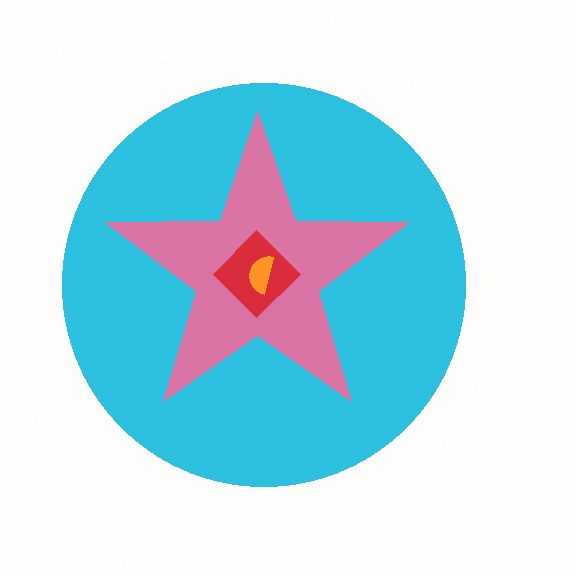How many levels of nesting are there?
4.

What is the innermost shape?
The orange semicircle.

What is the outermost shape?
The cyan circle.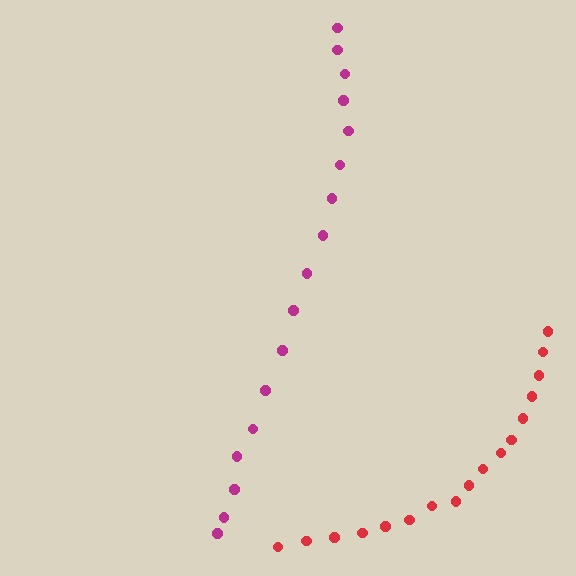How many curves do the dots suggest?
There are 2 distinct paths.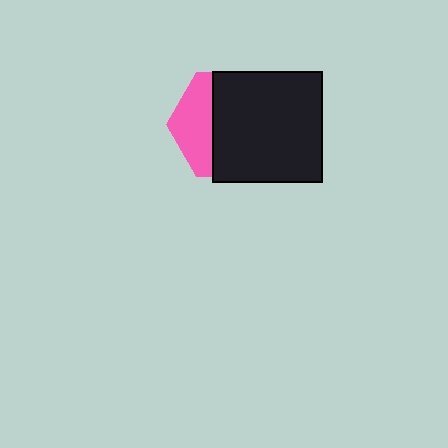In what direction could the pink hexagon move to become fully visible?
The pink hexagon could move left. That would shift it out from behind the black square entirely.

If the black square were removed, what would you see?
You would see the complete pink hexagon.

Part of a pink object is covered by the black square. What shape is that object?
It is a hexagon.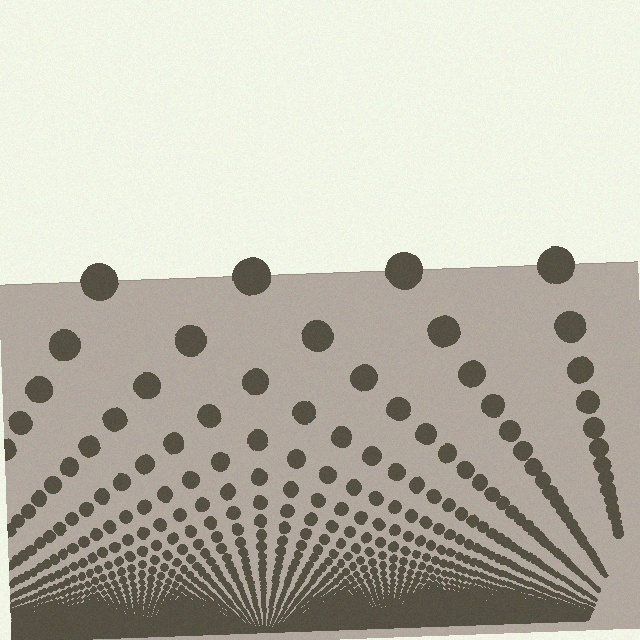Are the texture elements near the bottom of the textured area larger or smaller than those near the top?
Smaller. The gradient is inverted — elements near the bottom are smaller and denser.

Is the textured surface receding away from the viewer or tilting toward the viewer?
The surface appears to tilt toward the viewer. Texture elements get larger and sparser toward the top.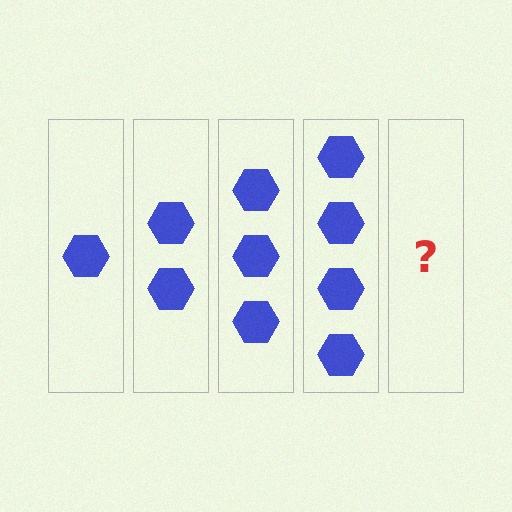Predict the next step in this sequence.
The next step is 5 hexagons.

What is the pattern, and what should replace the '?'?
The pattern is that each step adds one more hexagon. The '?' should be 5 hexagons.